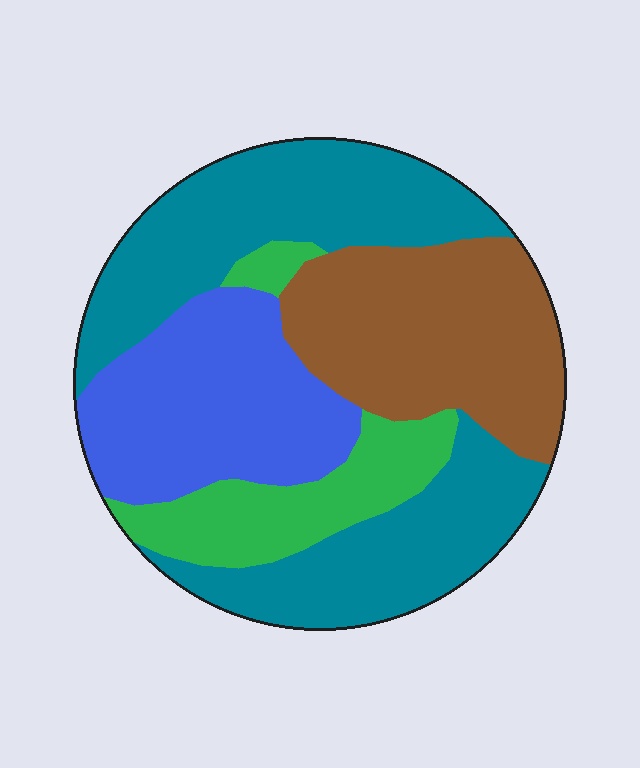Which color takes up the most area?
Teal, at roughly 40%.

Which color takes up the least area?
Green, at roughly 15%.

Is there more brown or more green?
Brown.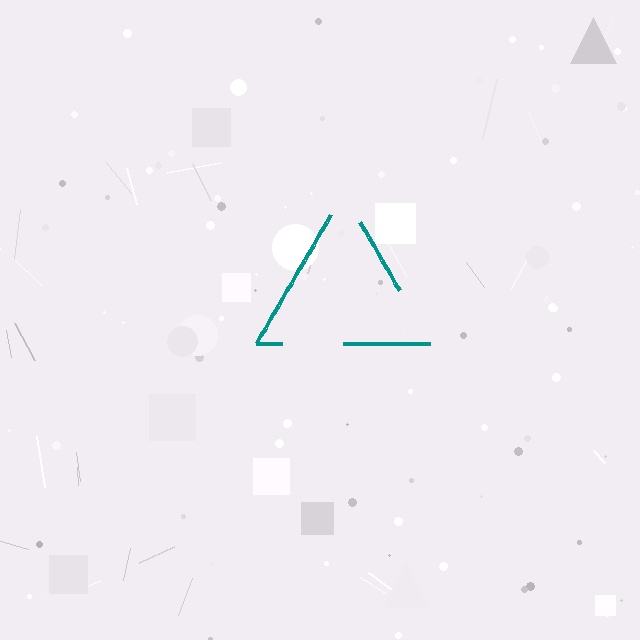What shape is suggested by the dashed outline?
The dashed outline suggests a triangle.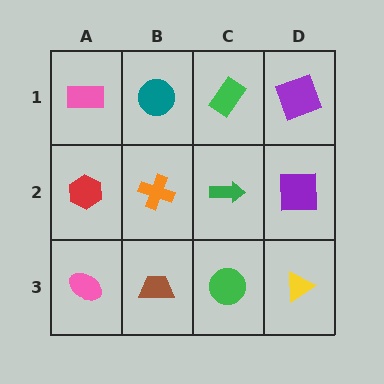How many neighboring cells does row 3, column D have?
2.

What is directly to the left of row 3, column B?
A pink ellipse.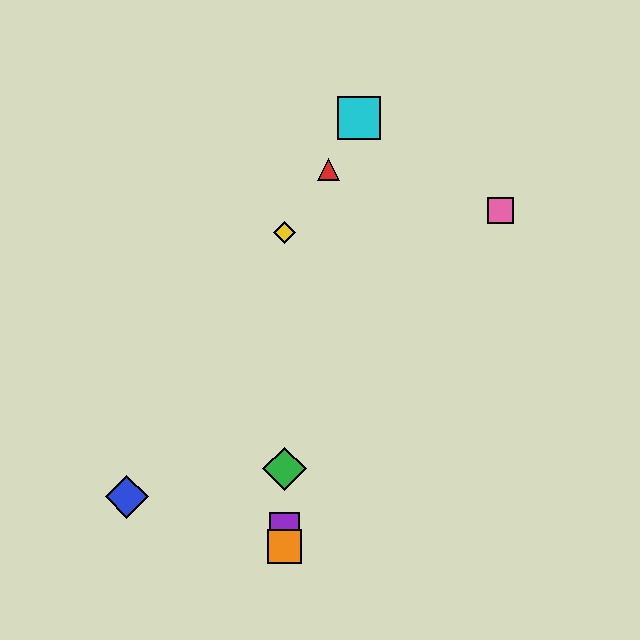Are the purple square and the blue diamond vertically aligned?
No, the purple square is at x≈284 and the blue diamond is at x≈127.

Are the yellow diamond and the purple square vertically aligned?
Yes, both are at x≈284.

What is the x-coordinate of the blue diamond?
The blue diamond is at x≈127.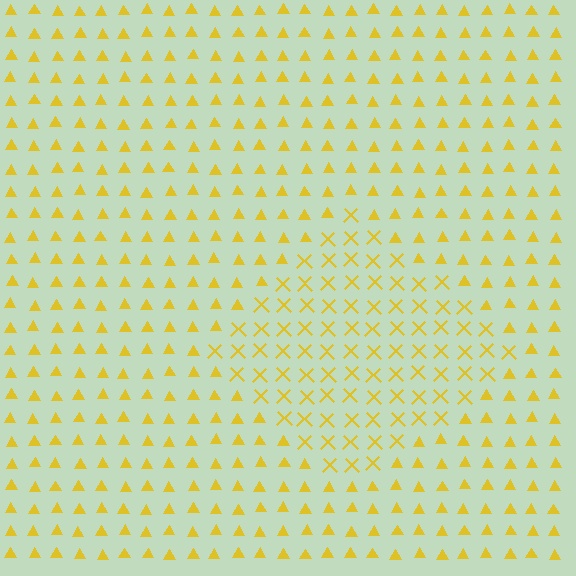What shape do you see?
I see a diamond.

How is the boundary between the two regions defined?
The boundary is defined by a change in element shape: X marks inside vs. triangles outside. All elements share the same color and spacing.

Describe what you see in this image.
The image is filled with small yellow elements arranged in a uniform grid. A diamond-shaped region contains X marks, while the surrounding area contains triangles. The boundary is defined purely by the change in element shape.